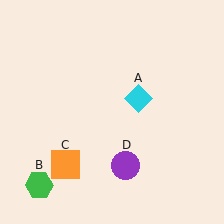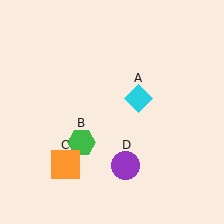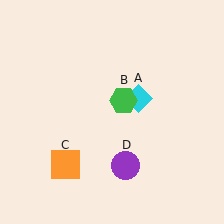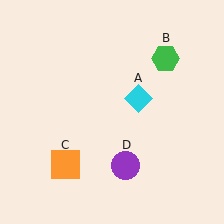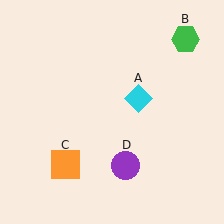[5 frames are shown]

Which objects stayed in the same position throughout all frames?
Cyan diamond (object A) and orange square (object C) and purple circle (object D) remained stationary.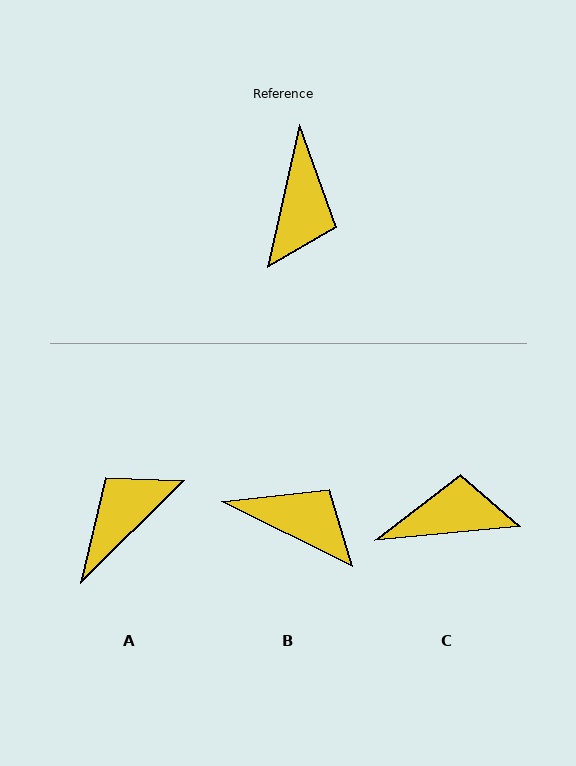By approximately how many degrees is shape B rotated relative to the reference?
Approximately 76 degrees counter-clockwise.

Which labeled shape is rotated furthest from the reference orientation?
A, about 148 degrees away.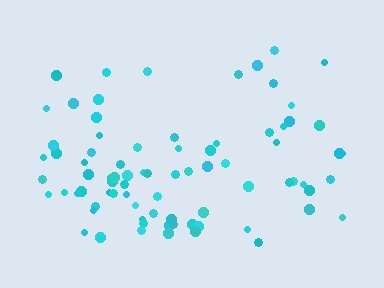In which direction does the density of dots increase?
From top to bottom, with the bottom side densest.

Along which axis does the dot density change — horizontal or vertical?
Vertical.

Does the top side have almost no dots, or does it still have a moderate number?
Still a moderate number, just noticeably fewer than the bottom.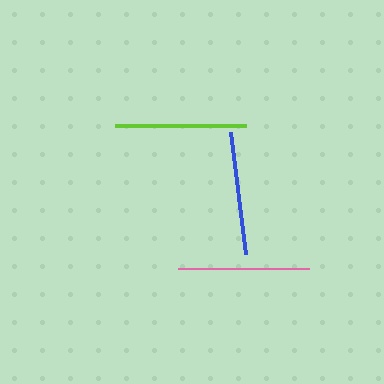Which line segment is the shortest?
The blue line is the shortest at approximately 123 pixels.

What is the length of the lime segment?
The lime segment is approximately 131 pixels long.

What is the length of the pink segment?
The pink segment is approximately 132 pixels long.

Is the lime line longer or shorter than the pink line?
The pink line is longer than the lime line.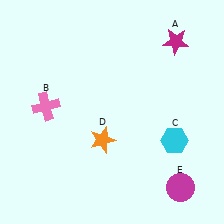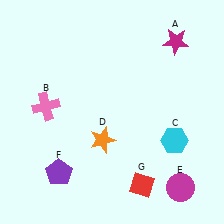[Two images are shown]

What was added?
A purple pentagon (F), a red diamond (G) were added in Image 2.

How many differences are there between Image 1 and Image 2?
There are 2 differences between the two images.